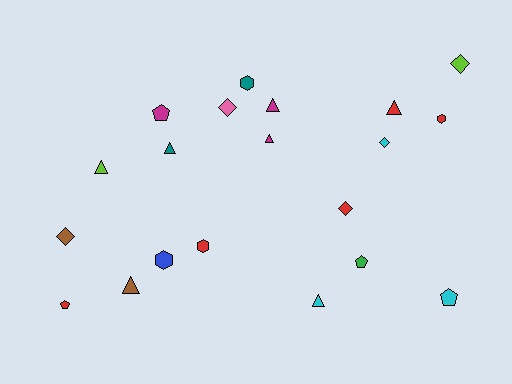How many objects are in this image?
There are 20 objects.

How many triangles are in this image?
There are 7 triangles.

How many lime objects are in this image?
There are 2 lime objects.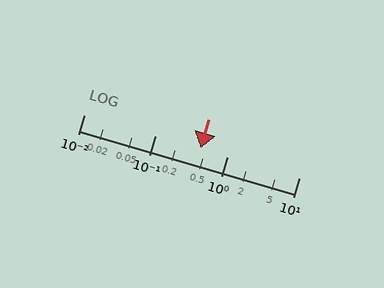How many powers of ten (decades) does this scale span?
The scale spans 3 decades, from 0.01 to 10.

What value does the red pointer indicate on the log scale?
The pointer indicates approximately 0.43.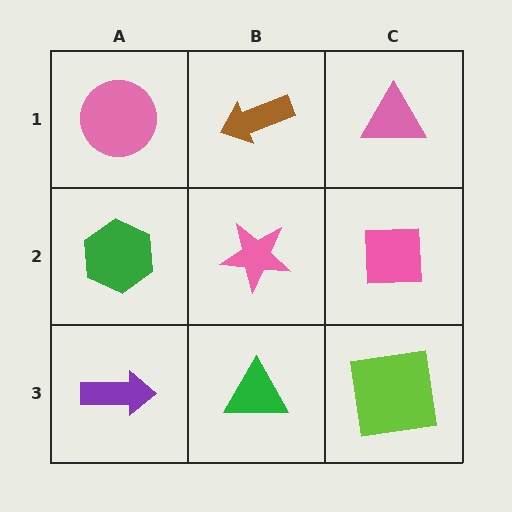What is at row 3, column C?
A lime square.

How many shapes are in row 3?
3 shapes.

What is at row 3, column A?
A purple arrow.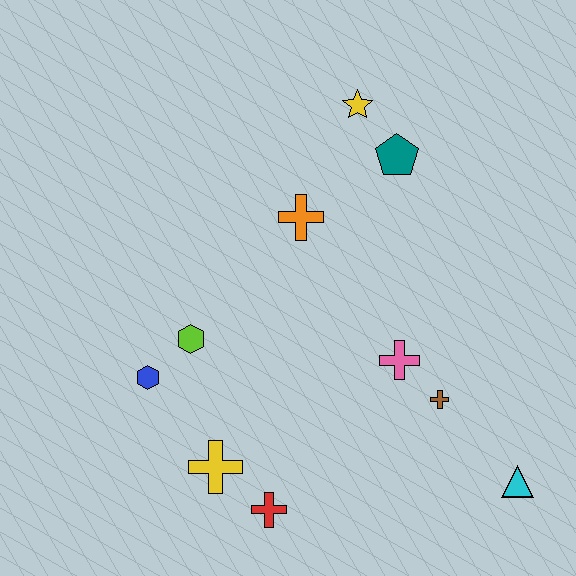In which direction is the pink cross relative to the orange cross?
The pink cross is below the orange cross.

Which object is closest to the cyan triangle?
The brown cross is closest to the cyan triangle.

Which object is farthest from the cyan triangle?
The yellow star is farthest from the cyan triangle.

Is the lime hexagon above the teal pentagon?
No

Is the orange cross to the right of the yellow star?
No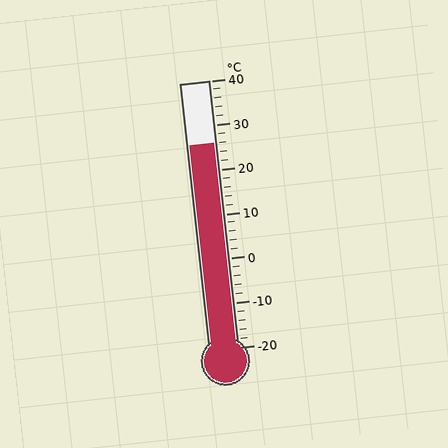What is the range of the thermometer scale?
The thermometer scale ranges from -20°C to 40°C.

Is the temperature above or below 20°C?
The temperature is above 20°C.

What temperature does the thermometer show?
The thermometer shows approximately 26°C.